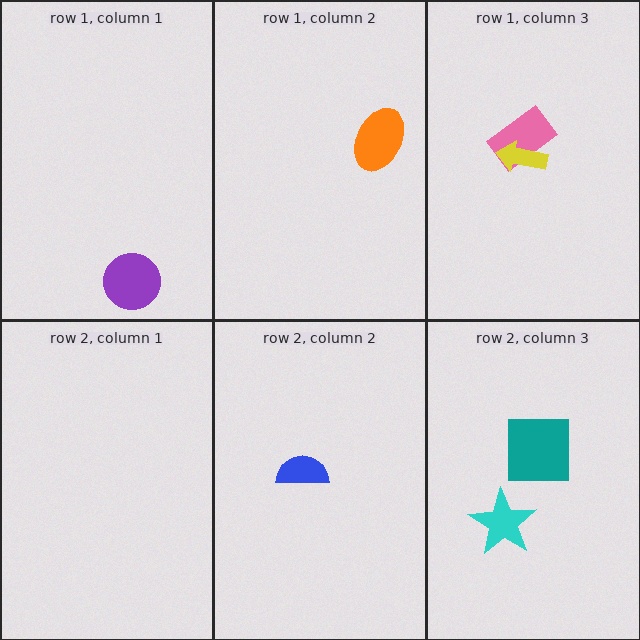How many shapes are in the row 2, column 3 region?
2.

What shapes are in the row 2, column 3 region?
The teal square, the cyan star.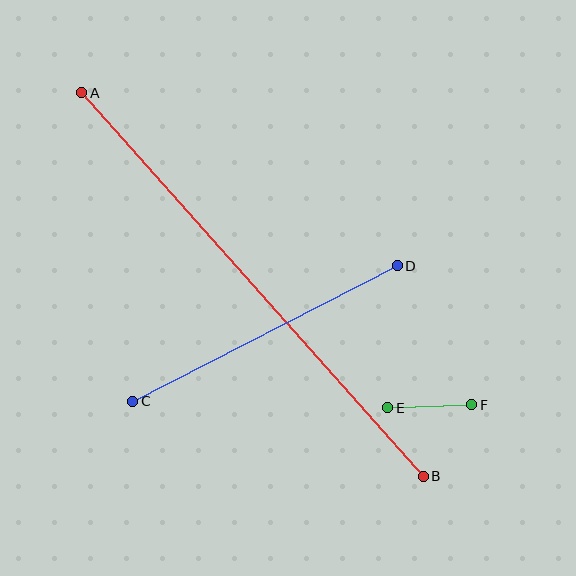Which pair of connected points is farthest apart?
Points A and B are farthest apart.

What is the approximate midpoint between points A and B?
The midpoint is at approximately (252, 284) pixels.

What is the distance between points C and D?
The distance is approximately 297 pixels.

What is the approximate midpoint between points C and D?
The midpoint is at approximately (265, 334) pixels.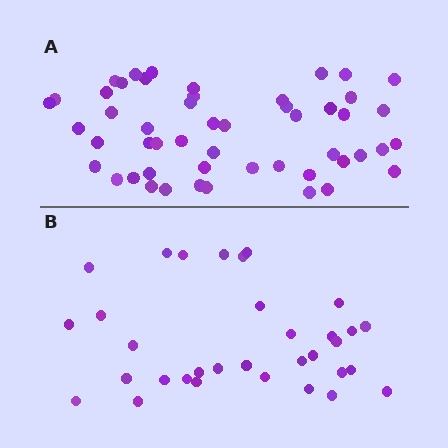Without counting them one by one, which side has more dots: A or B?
Region A (the top region) has more dots.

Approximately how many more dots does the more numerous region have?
Region A has approximately 20 more dots than region B.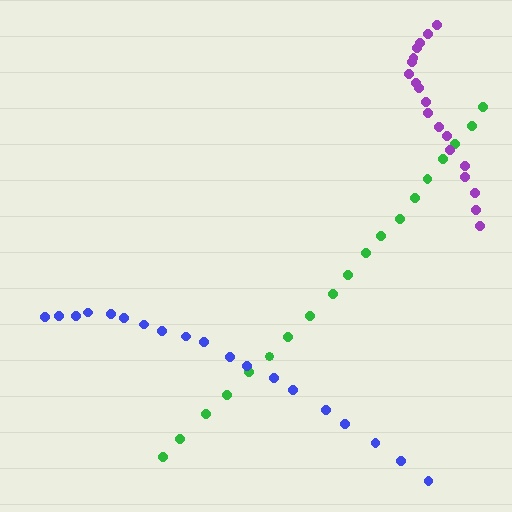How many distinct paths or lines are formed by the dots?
There are 3 distinct paths.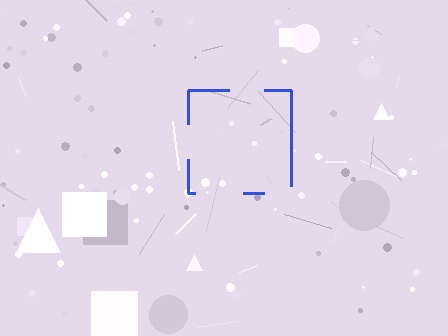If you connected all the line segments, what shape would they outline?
They would outline a square.